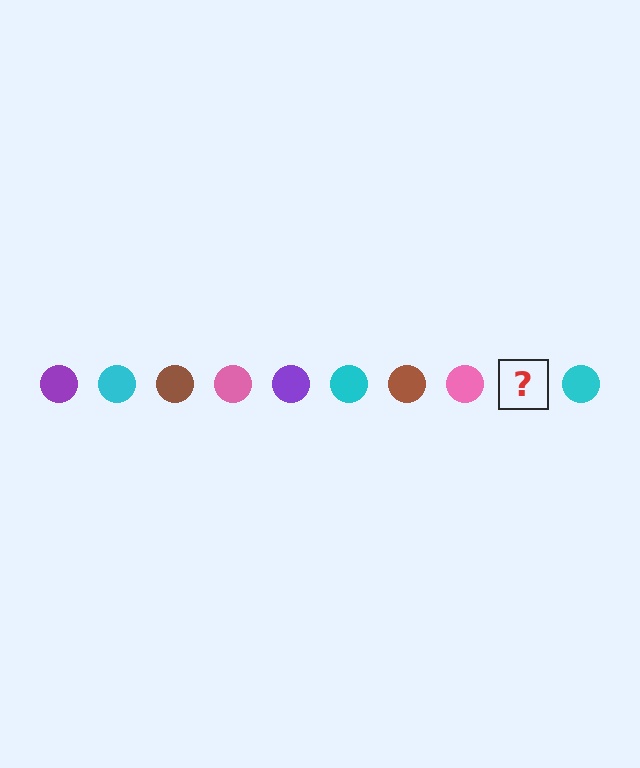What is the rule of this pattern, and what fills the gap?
The rule is that the pattern cycles through purple, cyan, brown, pink circles. The gap should be filled with a purple circle.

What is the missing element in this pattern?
The missing element is a purple circle.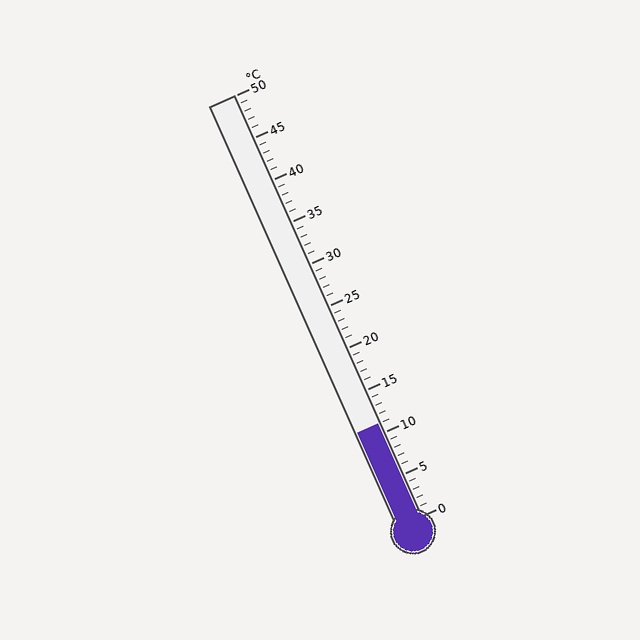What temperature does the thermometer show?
The thermometer shows approximately 11°C.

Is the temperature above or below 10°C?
The temperature is above 10°C.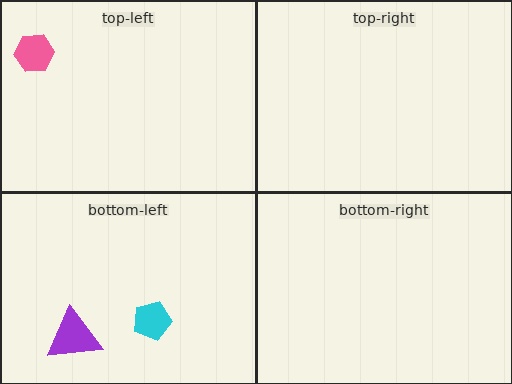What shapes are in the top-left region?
The pink hexagon.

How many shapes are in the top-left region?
1.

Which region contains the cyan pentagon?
The bottom-left region.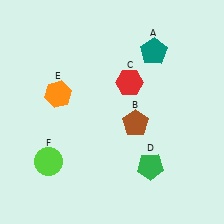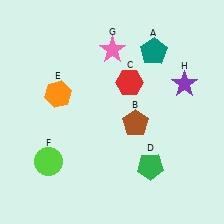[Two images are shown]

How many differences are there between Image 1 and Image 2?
There are 2 differences between the two images.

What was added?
A pink star (G), a purple star (H) were added in Image 2.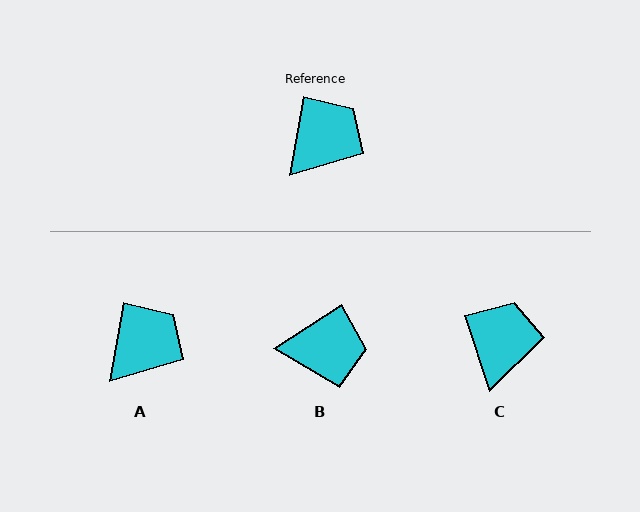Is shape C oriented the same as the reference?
No, it is off by about 28 degrees.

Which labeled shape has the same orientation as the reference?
A.